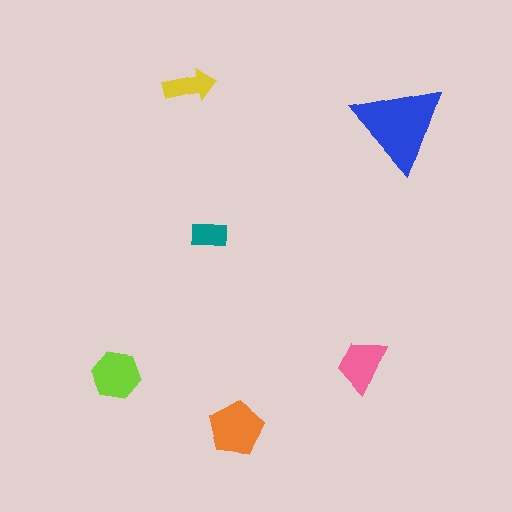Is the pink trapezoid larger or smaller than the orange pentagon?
Smaller.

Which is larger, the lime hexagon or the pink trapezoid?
The lime hexagon.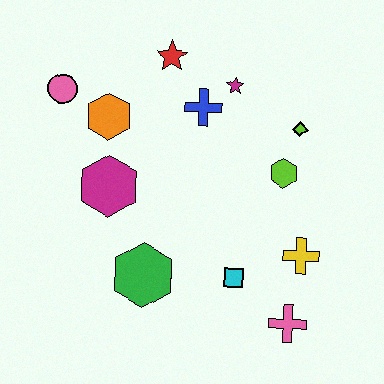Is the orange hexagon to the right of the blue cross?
No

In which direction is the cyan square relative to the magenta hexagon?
The cyan square is to the right of the magenta hexagon.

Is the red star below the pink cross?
No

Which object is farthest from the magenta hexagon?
The pink cross is farthest from the magenta hexagon.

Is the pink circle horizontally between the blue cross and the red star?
No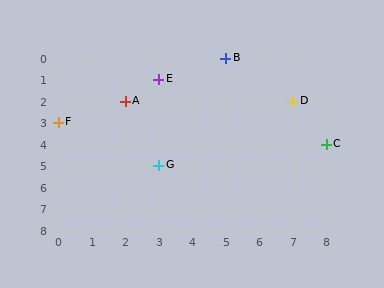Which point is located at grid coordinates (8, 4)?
Point C is at (8, 4).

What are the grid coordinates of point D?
Point D is at grid coordinates (7, 2).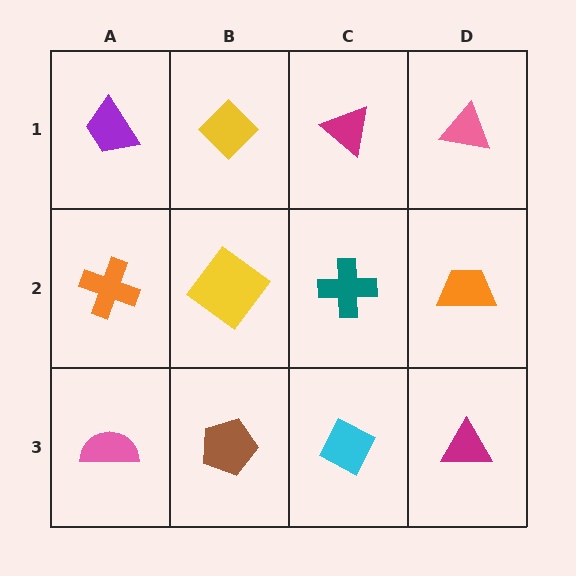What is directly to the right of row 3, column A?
A brown pentagon.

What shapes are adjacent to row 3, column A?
An orange cross (row 2, column A), a brown pentagon (row 3, column B).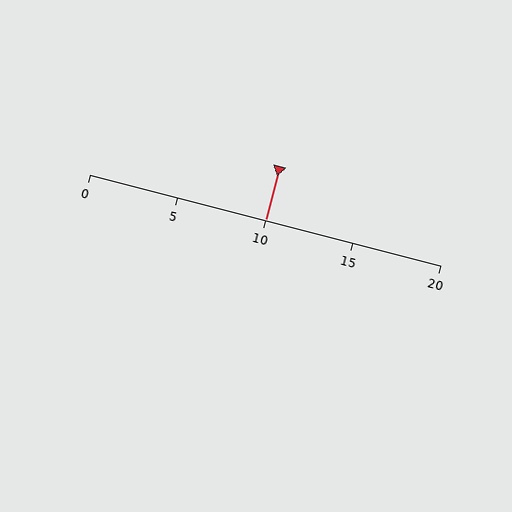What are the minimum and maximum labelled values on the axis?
The axis runs from 0 to 20.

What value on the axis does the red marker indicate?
The marker indicates approximately 10.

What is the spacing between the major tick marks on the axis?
The major ticks are spaced 5 apart.